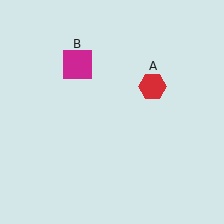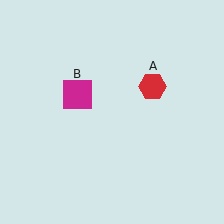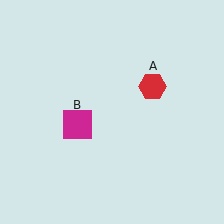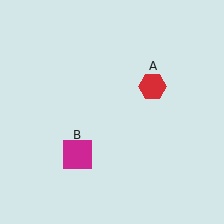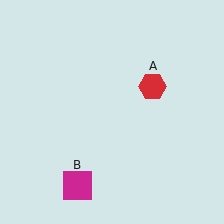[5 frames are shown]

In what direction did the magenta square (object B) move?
The magenta square (object B) moved down.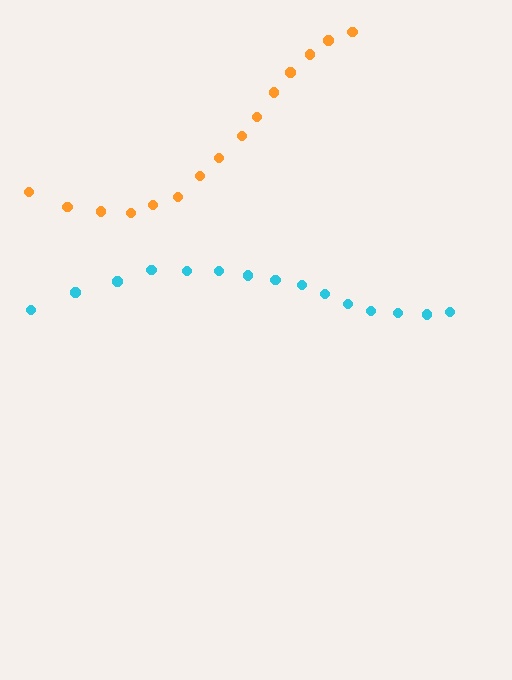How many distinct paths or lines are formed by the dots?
There are 2 distinct paths.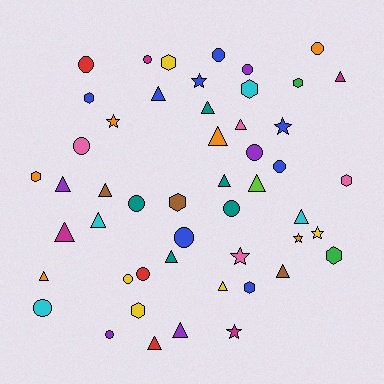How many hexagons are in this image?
There are 10 hexagons.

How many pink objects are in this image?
There are 4 pink objects.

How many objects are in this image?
There are 50 objects.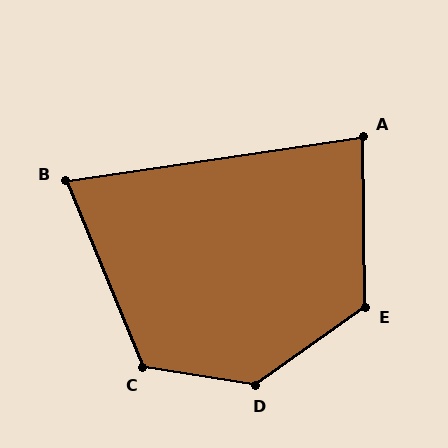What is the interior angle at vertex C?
Approximately 122 degrees (obtuse).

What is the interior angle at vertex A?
Approximately 82 degrees (acute).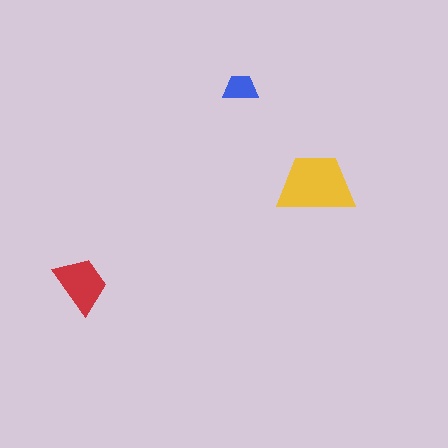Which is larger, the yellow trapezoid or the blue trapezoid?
The yellow one.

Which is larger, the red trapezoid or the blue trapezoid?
The red one.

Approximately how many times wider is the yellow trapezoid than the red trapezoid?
About 1.5 times wider.